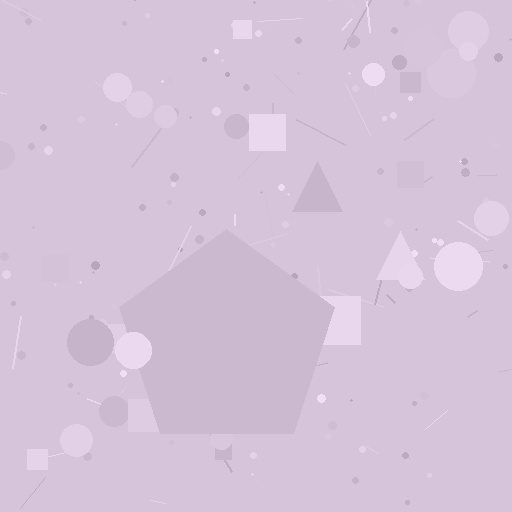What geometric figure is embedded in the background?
A pentagon is embedded in the background.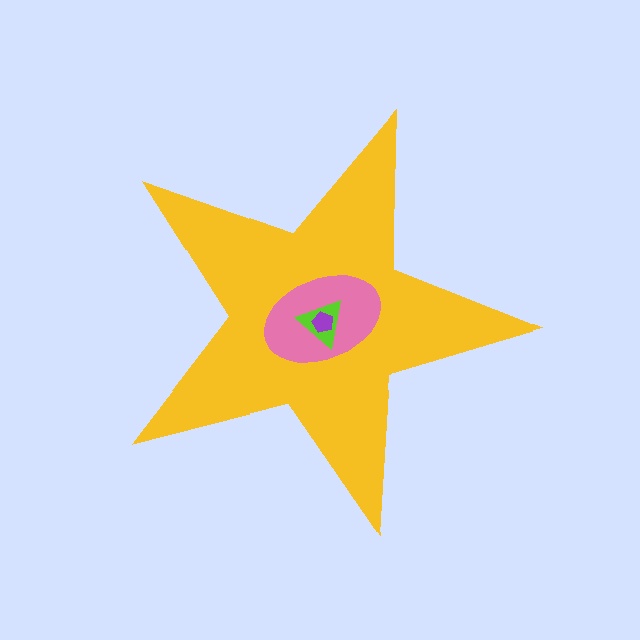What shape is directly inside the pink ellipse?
The lime triangle.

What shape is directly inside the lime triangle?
The purple pentagon.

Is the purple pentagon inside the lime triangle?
Yes.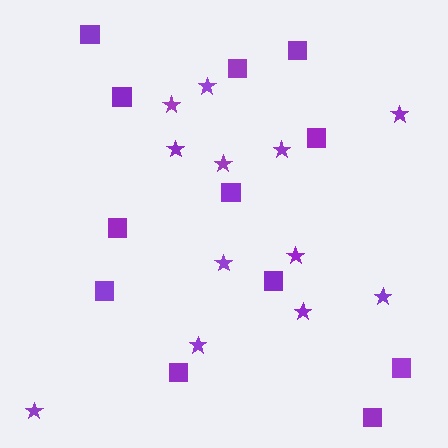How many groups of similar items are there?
There are 2 groups: one group of squares (12) and one group of stars (12).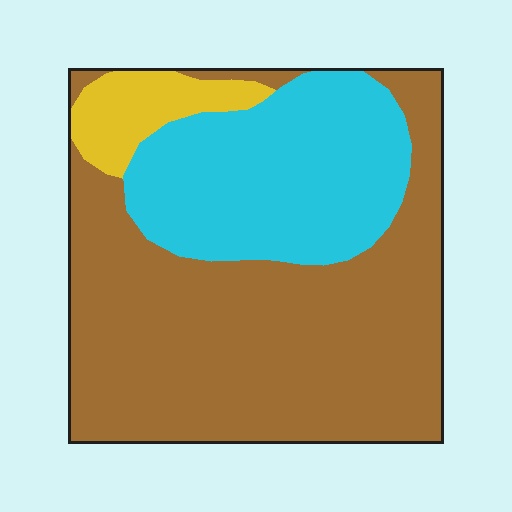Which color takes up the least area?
Yellow, at roughly 10%.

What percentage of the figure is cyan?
Cyan takes up about one third (1/3) of the figure.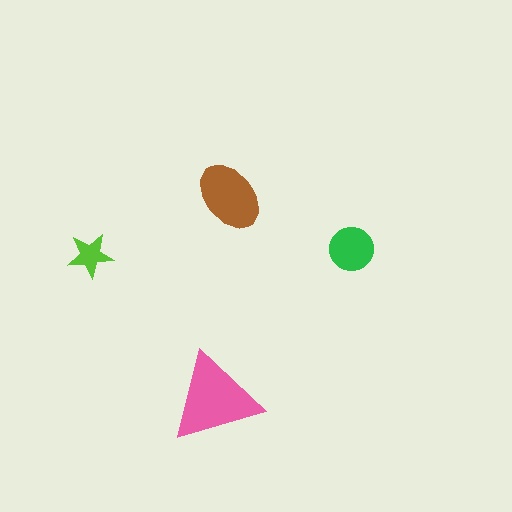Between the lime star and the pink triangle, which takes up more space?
The pink triangle.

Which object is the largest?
The pink triangle.